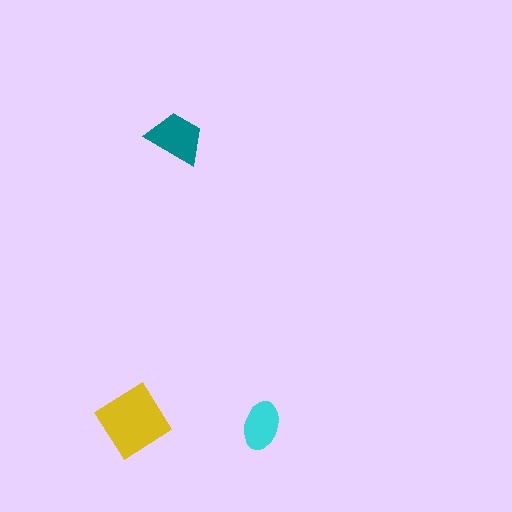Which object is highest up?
The teal trapezoid is topmost.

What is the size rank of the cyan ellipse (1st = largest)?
3rd.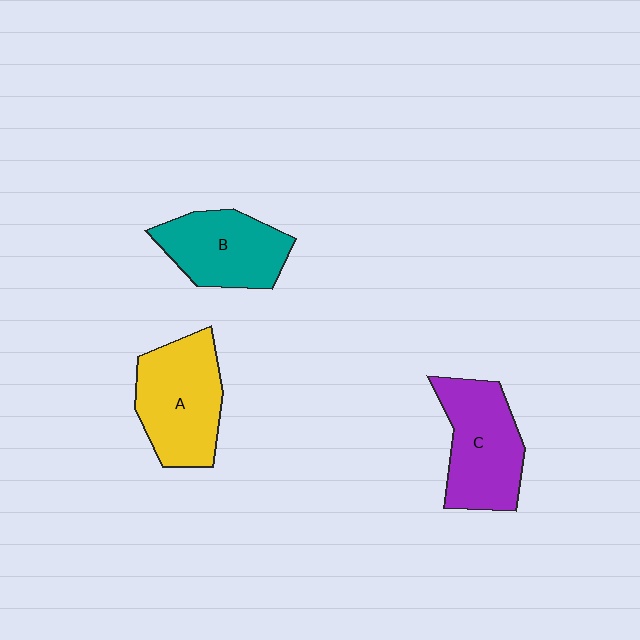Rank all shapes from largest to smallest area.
From largest to smallest: A (yellow), C (purple), B (teal).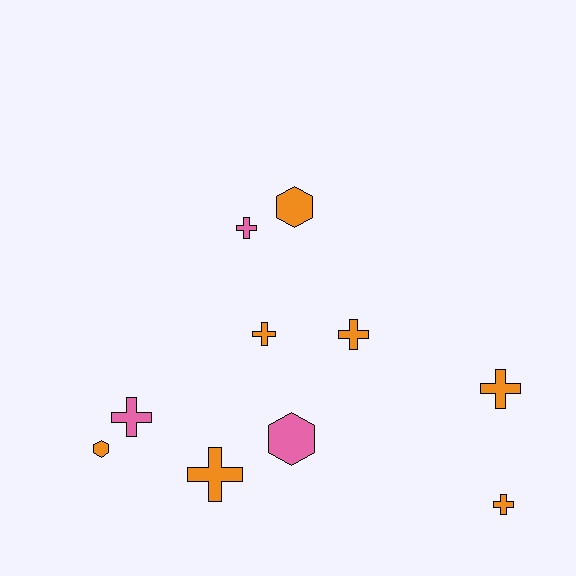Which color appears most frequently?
Orange, with 7 objects.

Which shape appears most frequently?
Cross, with 7 objects.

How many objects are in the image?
There are 10 objects.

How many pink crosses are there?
There are 2 pink crosses.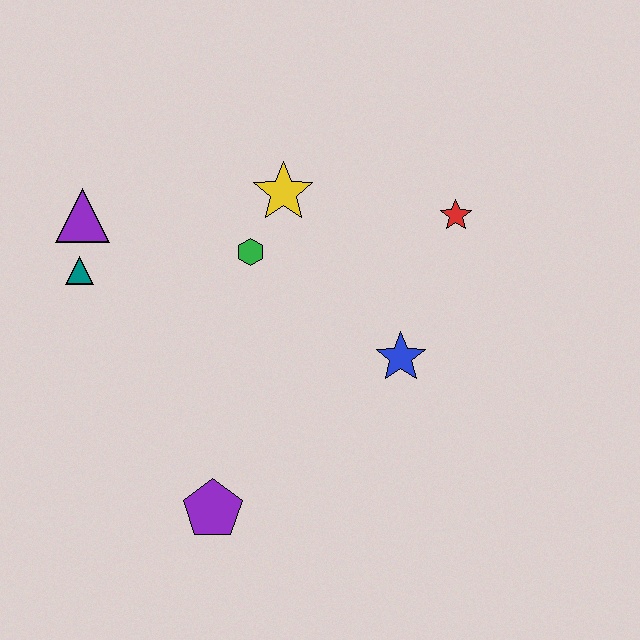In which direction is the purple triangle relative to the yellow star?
The purple triangle is to the left of the yellow star.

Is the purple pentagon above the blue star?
No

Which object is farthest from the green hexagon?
The purple pentagon is farthest from the green hexagon.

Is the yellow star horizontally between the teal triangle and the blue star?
Yes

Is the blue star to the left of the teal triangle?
No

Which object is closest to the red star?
The blue star is closest to the red star.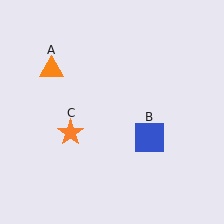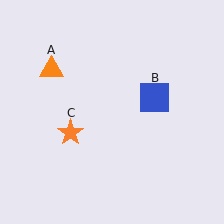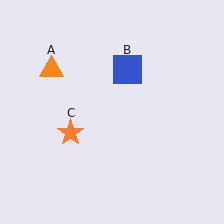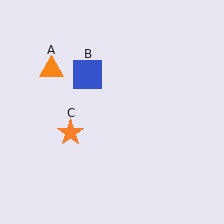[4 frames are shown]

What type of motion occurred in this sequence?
The blue square (object B) rotated counterclockwise around the center of the scene.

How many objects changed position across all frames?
1 object changed position: blue square (object B).